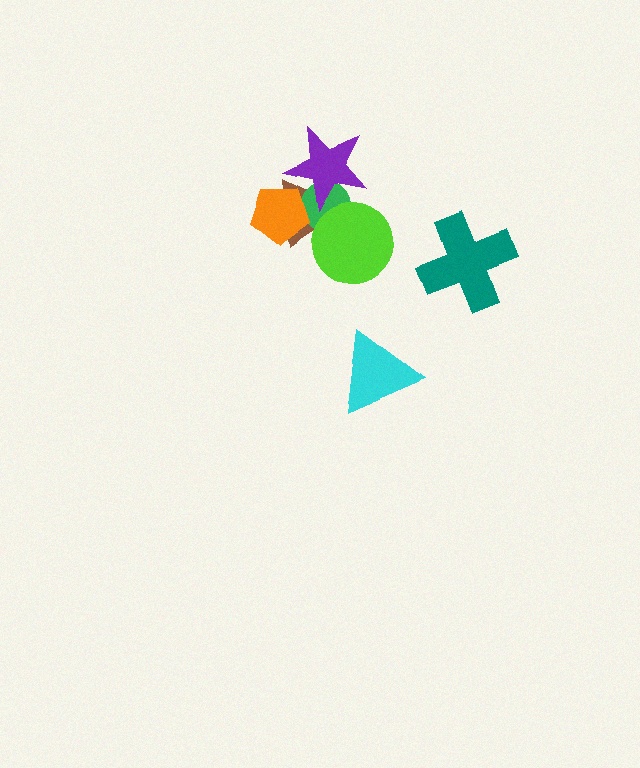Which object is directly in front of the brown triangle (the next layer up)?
The green circle is directly in front of the brown triangle.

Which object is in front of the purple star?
The orange pentagon is in front of the purple star.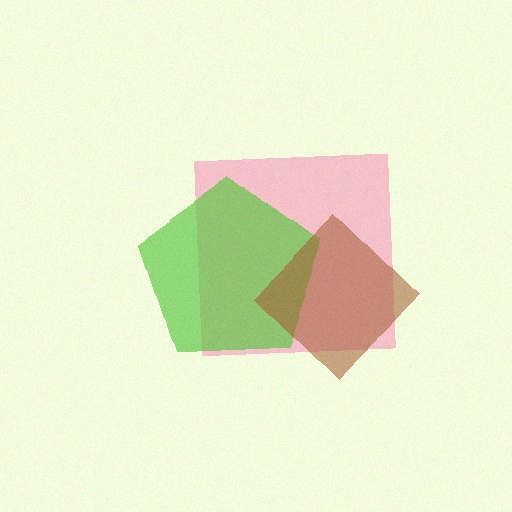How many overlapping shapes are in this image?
There are 3 overlapping shapes in the image.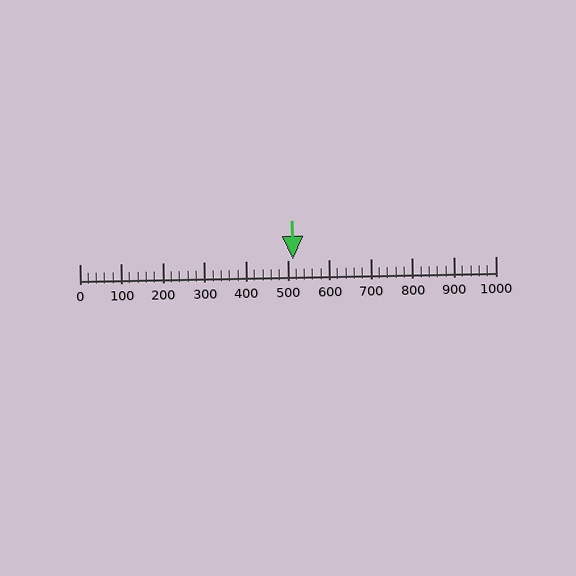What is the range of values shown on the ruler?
The ruler shows values from 0 to 1000.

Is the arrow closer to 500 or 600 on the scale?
The arrow is closer to 500.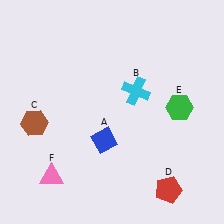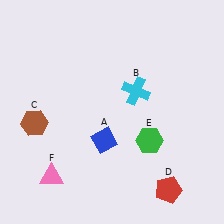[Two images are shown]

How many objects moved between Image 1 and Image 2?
1 object moved between the two images.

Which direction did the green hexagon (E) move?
The green hexagon (E) moved down.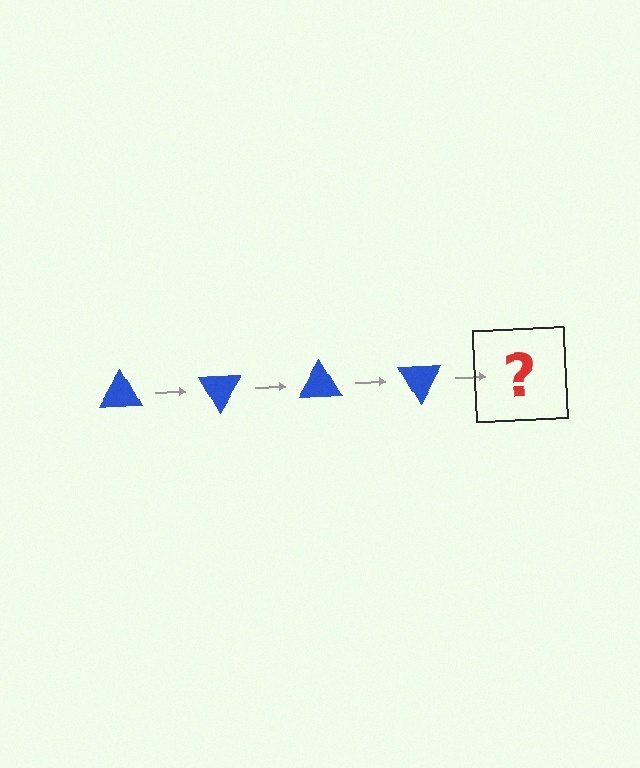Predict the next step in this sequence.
The next step is a blue triangle rotated 240 degrees.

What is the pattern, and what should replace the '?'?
The pattern is that the triangle rotates 60 degrees each step. The '?' should be a blue triangle rotated 240 degrees.